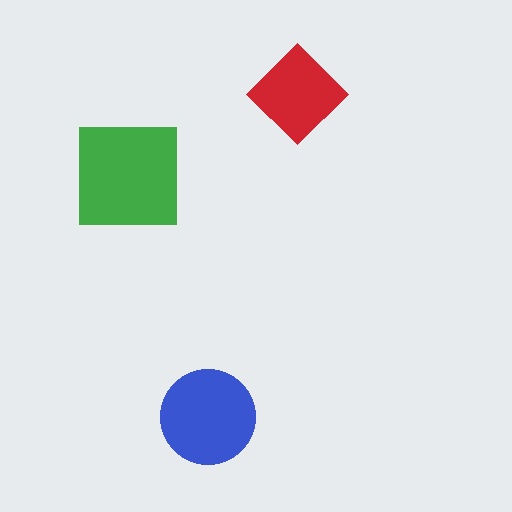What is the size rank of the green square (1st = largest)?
1st.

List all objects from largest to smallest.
The green square, the blue circle, the red diamond.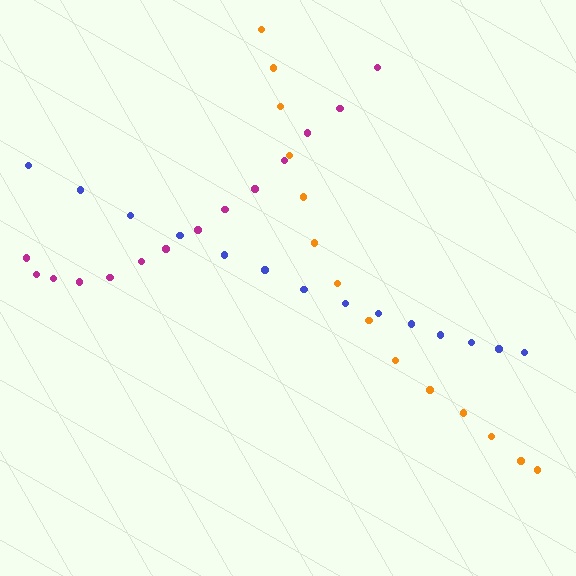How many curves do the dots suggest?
There are 3 distinct paths.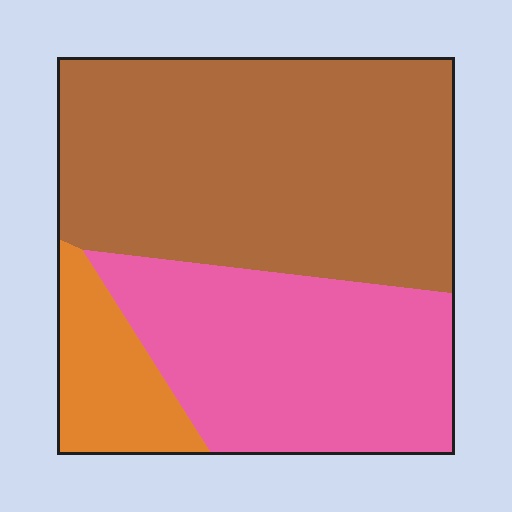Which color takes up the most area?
Brown, at roughly 55%.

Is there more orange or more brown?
Brown.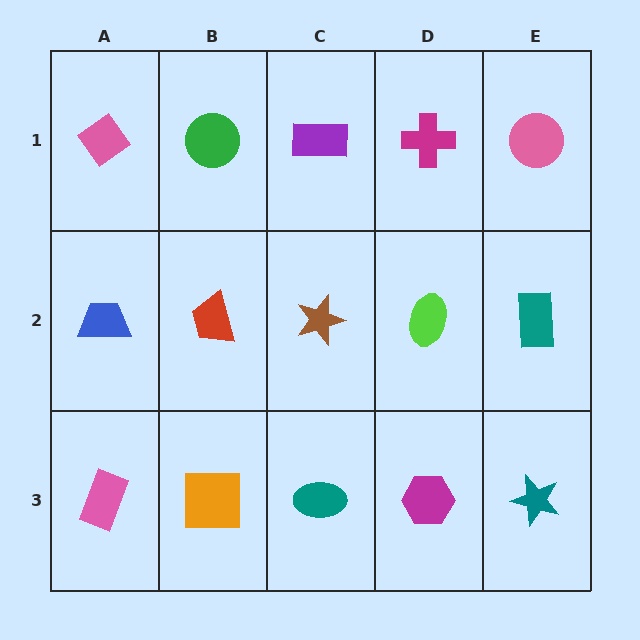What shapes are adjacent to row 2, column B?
A green circle (row 1, column B), an orange square (row 3, column B), a blue trapezoid (row 2, column A), a brown star (row 2, column C).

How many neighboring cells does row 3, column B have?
3.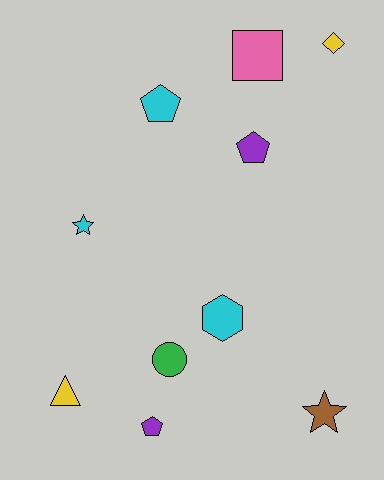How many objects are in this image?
There are 10 objects.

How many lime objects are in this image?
There are no lime objects.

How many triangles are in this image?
There is 1 triangle.